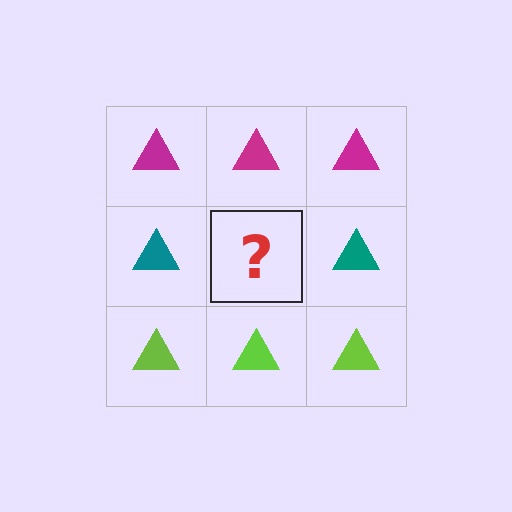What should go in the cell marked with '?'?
The missing cell should contain a teal triangle.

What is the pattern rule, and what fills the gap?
The rule is that each row has a consistent color. The gap should be filled with a teal triangle.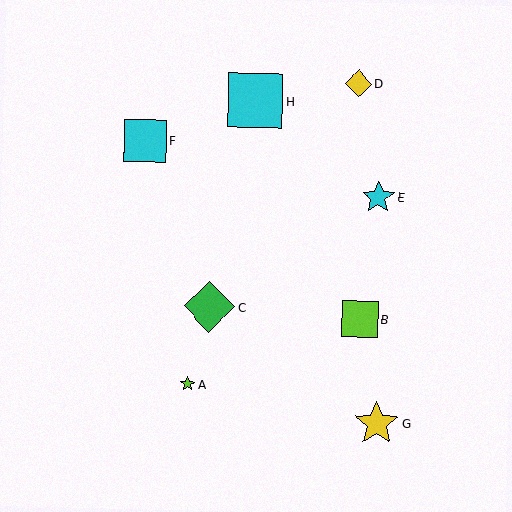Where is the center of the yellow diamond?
The center of the yellow diamond is at (358, 84).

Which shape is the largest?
The cyan square (labeled H) is the largest.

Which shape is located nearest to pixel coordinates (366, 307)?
The lime square (labeled B) at (360, 319) is nearest to that location.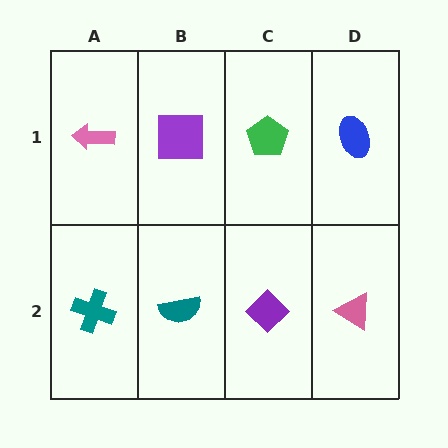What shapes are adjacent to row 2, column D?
A blue ellipse (row 1, column D), a purple diamond (row 2, column C).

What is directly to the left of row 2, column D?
A purple diamond.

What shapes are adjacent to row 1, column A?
A teal cross (row 2, column A), a purple square (row 1, column B).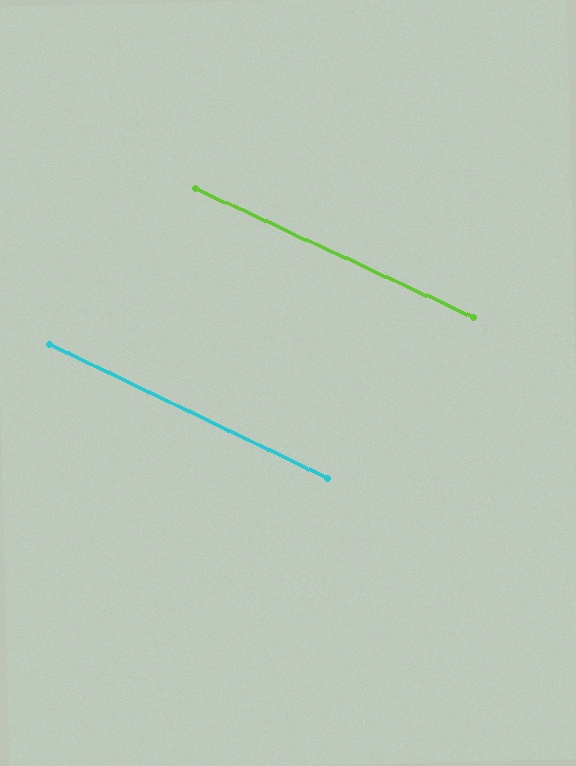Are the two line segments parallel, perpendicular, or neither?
Parallel — their directions differ by only 0.9°.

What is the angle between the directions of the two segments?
Approximately 1 degree.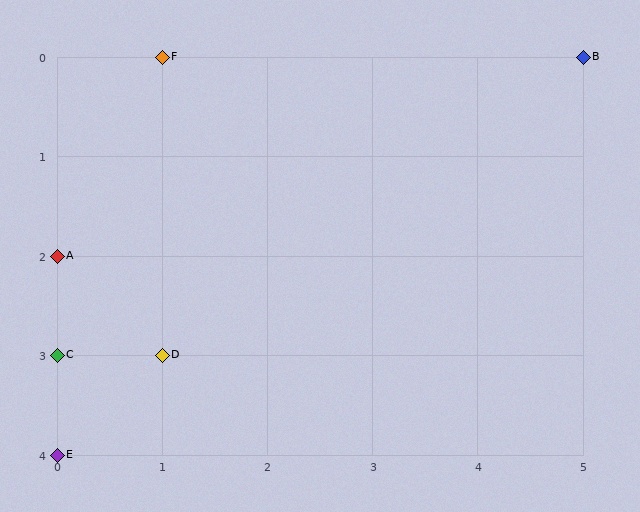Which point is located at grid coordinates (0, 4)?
Point E is at (0, 4).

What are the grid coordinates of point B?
Point B is at grid coordinates (5, 0).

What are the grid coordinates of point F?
Point F is at grid coordinates (1, 0).